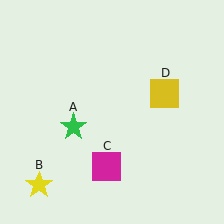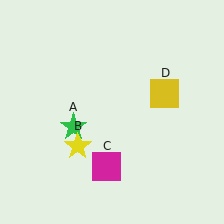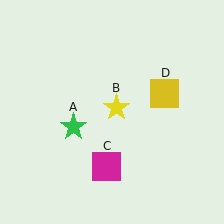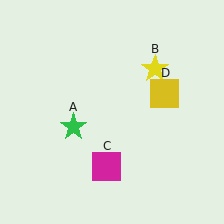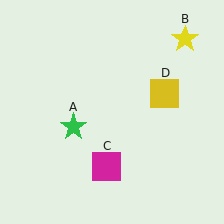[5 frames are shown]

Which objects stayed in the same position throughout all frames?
Green star (object A) and magenta square (object C) and yellow square (object D) remained stationary.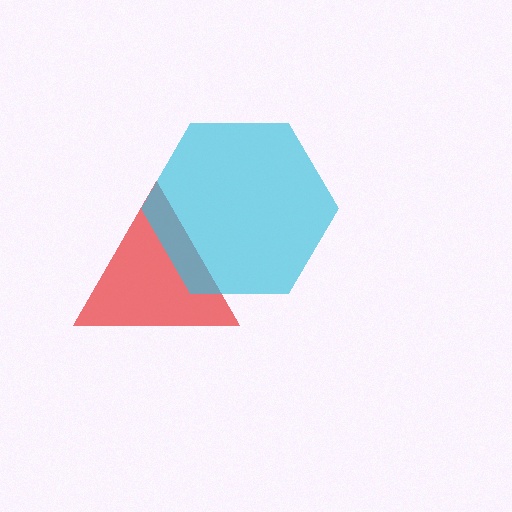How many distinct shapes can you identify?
There are 2 distinct shapes: a red triangle, a cyan hexagon.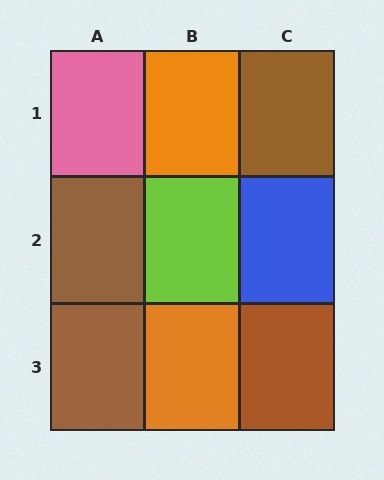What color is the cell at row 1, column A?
Pink.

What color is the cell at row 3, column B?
Orange.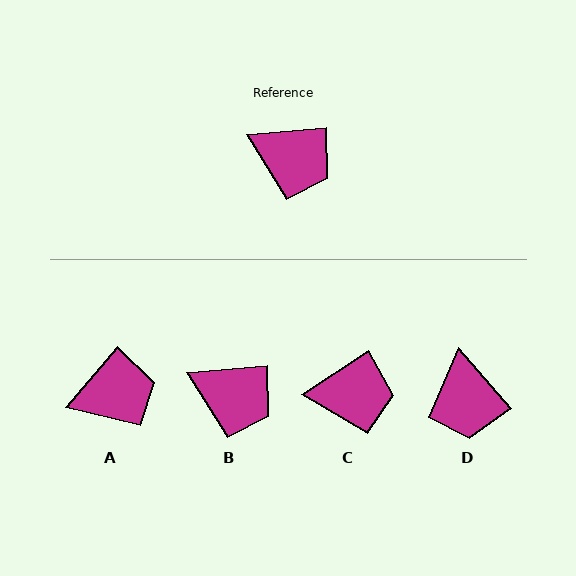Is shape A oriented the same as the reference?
No, it is off by about 44 degrees.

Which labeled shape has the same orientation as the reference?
B.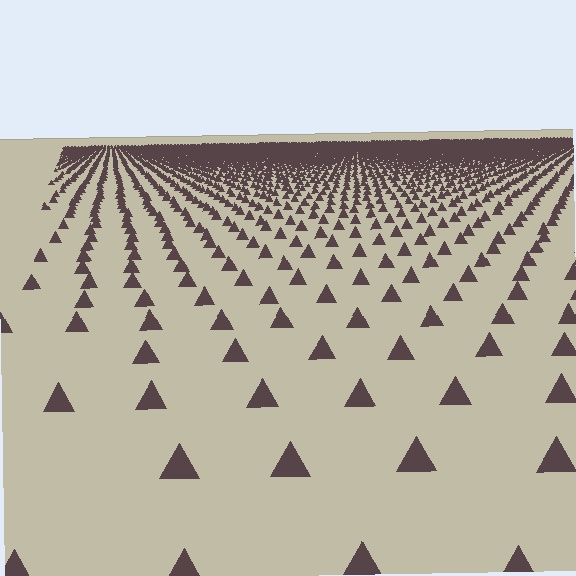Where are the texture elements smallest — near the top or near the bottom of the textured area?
Near the top.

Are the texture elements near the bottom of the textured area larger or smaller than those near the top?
Larger. Near the bottom, elements are closer to the viewer and appear at a bigger on-screen size.